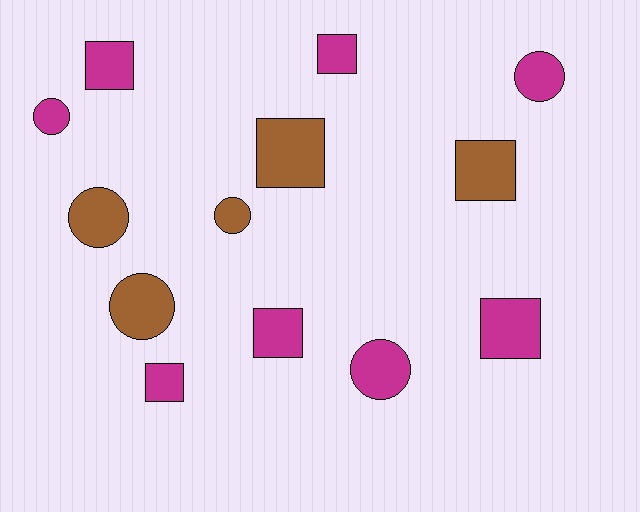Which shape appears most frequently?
Square, with 7 objects.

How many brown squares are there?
There are 2 brown squares.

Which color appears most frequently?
Magenta, with 8 objects.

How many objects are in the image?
There are 13 objects.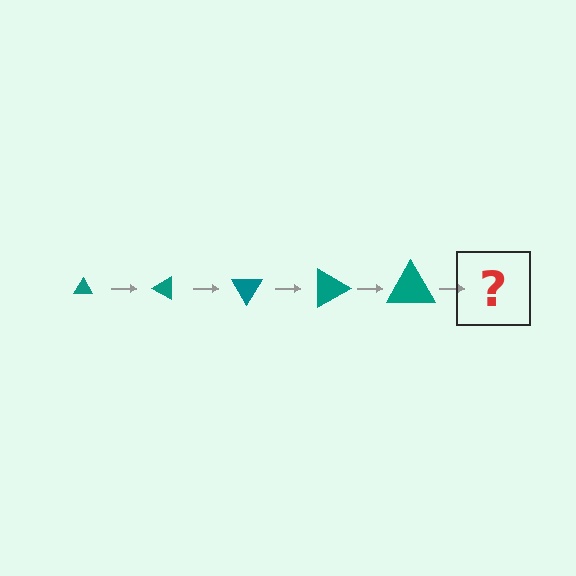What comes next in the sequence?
The next element should be a triangle, larger than the previous one and rotated 150 degrees from the start.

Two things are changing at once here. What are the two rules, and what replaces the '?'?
The two rules are that the triangle grows larger each step and it rotates 30 degrees each step. The '?' should be a triangle, larger than the previous one and rotated 150 degrees from the start.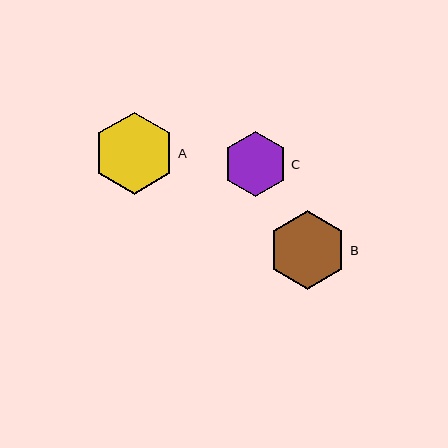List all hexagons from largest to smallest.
From largest to smallest: A, B, C.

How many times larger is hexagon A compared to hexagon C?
Hexagon A is approximately 1.3 times the size of hexagon C.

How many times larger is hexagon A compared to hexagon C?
Hexagon A is approximately 1.3 times the size of hexagon C.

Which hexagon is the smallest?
Hexagon C is the smallest with a size of approximately 65 pixels.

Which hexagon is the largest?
Hexagon A is the largest with a size of approximately 82 pixels.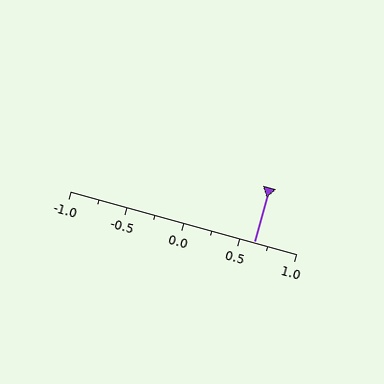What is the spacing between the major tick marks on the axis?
The major ticks are spaced 0.5 apart.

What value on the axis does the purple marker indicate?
The marker indicates approximately 0.62.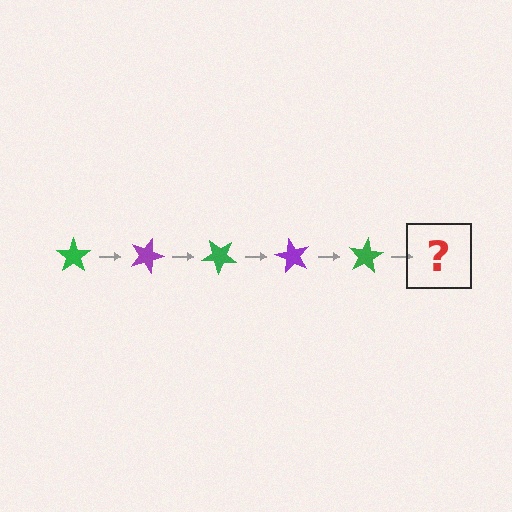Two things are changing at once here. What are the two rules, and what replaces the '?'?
The two rules are that it rotates 20 degrees each step and the color cycles through green and purple. The '?' should be a purple star, rotated 100 degrees from the start.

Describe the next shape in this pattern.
It should be a purple star, rotated 100 degrees from the start.